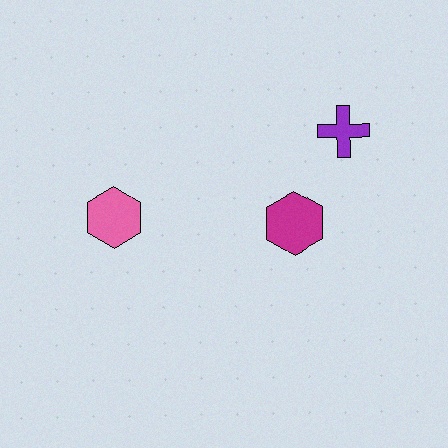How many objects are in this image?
There are 3 objects.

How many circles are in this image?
There are no circles.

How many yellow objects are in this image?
There are no yellow objects.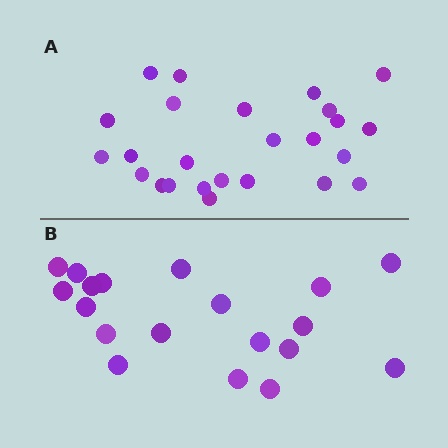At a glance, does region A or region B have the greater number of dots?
Region A (the top region) has more dots.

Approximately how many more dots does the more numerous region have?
Region A has about 6 more dots than region B.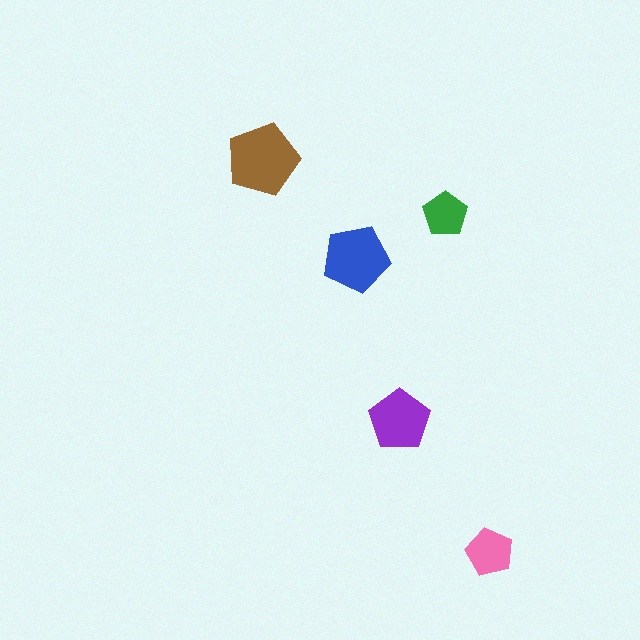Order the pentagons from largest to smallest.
the brown one, the blue one, the purple one, the pink one, the green one.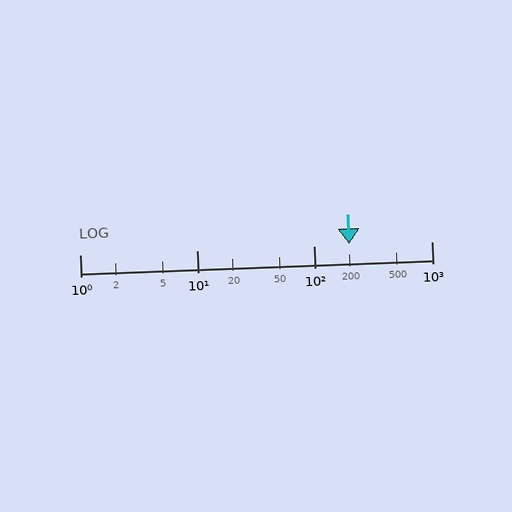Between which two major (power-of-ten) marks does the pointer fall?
The pointer is between 100 and 1000.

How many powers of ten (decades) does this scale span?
The scale spans 3 decades, from 1 to 1000.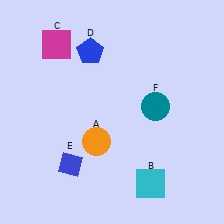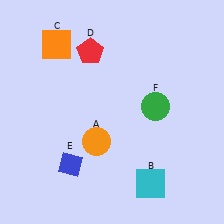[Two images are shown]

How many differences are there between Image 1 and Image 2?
There are 3 differences between the two images.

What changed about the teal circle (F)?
In Image 1, F is teal. In Image 2, it changed to green.